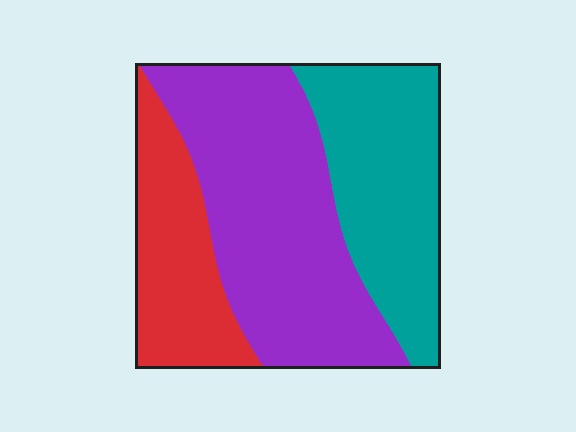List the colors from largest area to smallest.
From largest to smallest: purple, teal, red.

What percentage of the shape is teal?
Teal covers roughly 30% of the shape.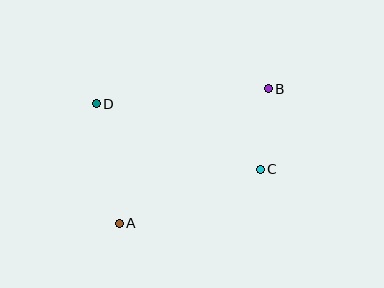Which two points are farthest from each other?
Points A and B are farthest from each other.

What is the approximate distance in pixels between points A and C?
The distance between A and C is approximately 151 pixels.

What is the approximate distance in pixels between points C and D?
The distance between C and D is approximately 177 pixels.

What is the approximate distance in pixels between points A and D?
The distance between A and D is approximately 122 pixels.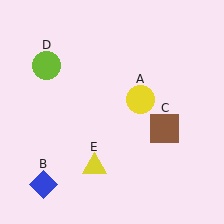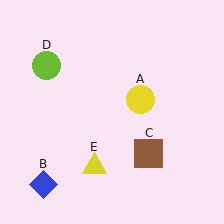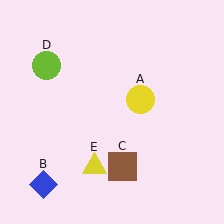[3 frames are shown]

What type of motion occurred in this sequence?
The brown square (object C) rotated clockwise around the center of the scene.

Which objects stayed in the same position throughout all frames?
Yellow circle (object A) and blue diamond (object B) and lime circle (object D) and yellow triangle (object E) remained stationary.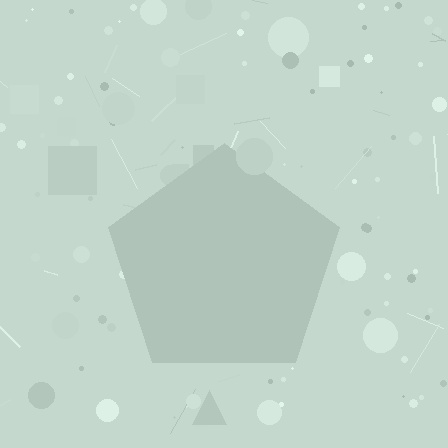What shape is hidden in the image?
A pentagon is hidden in the image.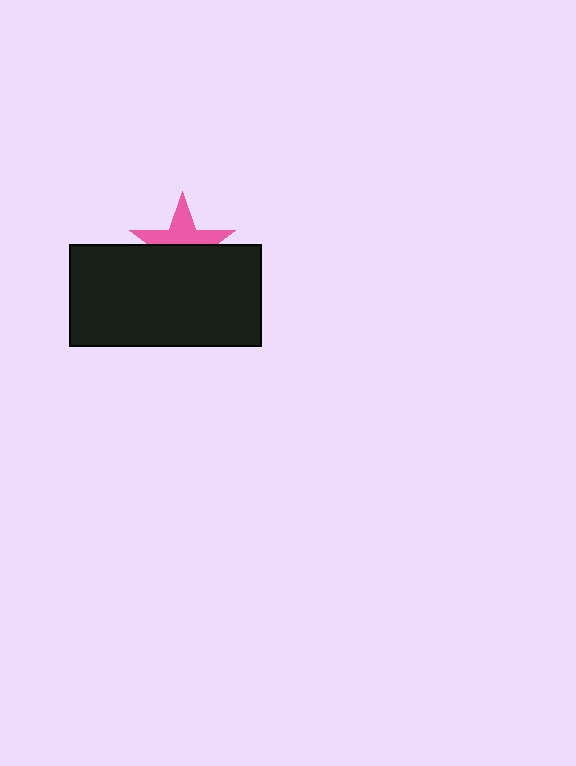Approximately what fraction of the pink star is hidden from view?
Roughly 52% of the pink star is hidden behind the black rectangle.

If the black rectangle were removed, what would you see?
You would see the complete pink star.